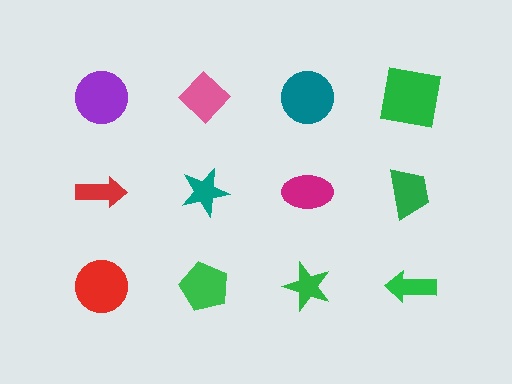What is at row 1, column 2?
A pink diamond.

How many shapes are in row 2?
4 shapes.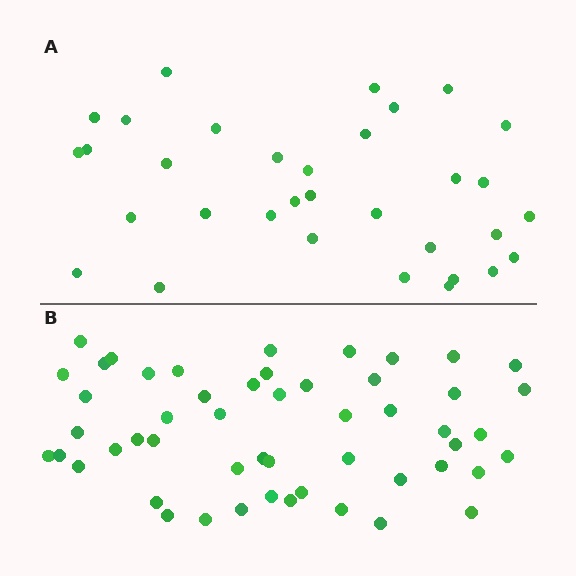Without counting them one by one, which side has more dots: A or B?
Region B (the bottom region) has more dots.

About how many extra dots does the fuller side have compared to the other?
Region B has approximately 20 more dots than region A.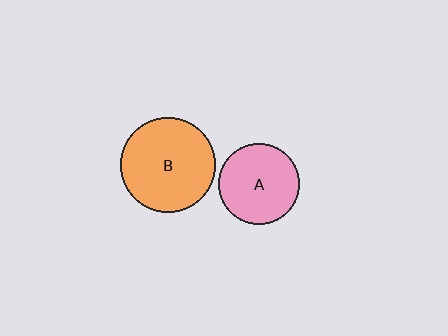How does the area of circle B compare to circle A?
Approximately 1.4 times.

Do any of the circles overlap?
No, none of the circles overlap.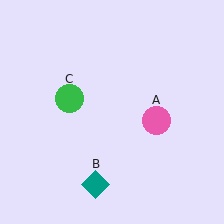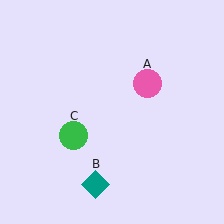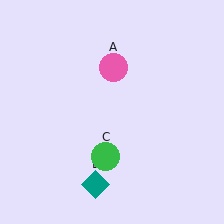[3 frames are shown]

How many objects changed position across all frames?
2 objects changed position: pink circle (object A), green circle (object C).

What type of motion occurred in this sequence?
The pink circle (object A), green circle (object C) rotated counterclockwise around the center of the scene.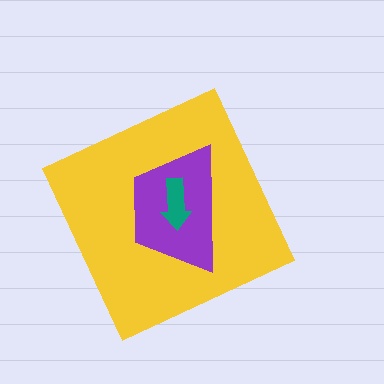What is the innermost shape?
The teal arrow.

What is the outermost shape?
The yellow diamond.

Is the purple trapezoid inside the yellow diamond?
Yes.